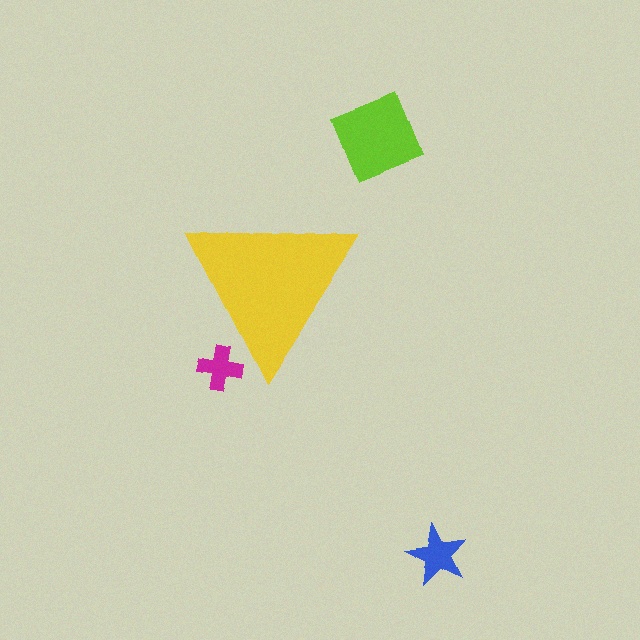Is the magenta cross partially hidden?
Yes, the magenta cross is partially hidden behind the yellow triangle.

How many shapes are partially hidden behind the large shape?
1 shape is partially hidden.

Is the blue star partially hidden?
No, the blue star is fully visible.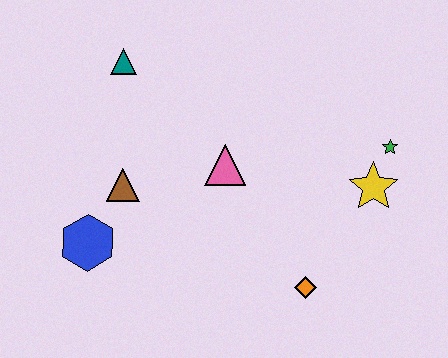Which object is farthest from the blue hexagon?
The green star is farthest from the blue hexagon.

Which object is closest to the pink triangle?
The brown triangle is closest to the pink triangle.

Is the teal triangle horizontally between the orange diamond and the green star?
No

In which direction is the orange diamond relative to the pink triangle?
The orange diamond is below the pink triangle.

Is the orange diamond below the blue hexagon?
Yes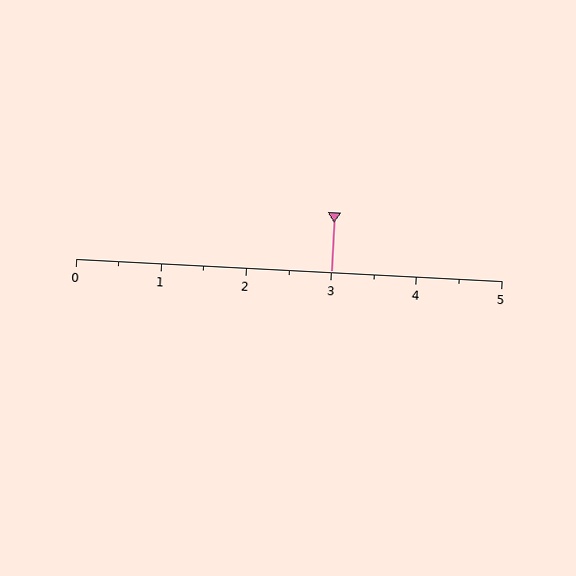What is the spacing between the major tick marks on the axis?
The major ticks are spaced 1 apart.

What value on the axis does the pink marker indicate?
The marker indicates approximately 3.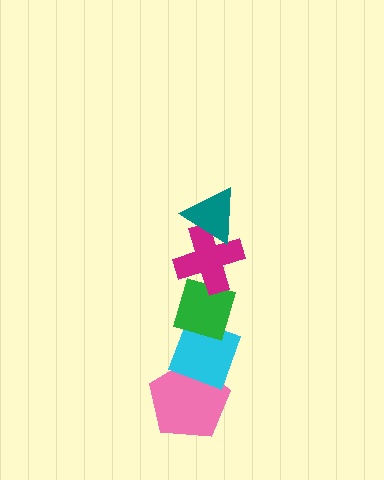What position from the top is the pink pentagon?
The pink pentagon is 5th from the top.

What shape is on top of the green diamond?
The magenta cross is on top of the green diamond.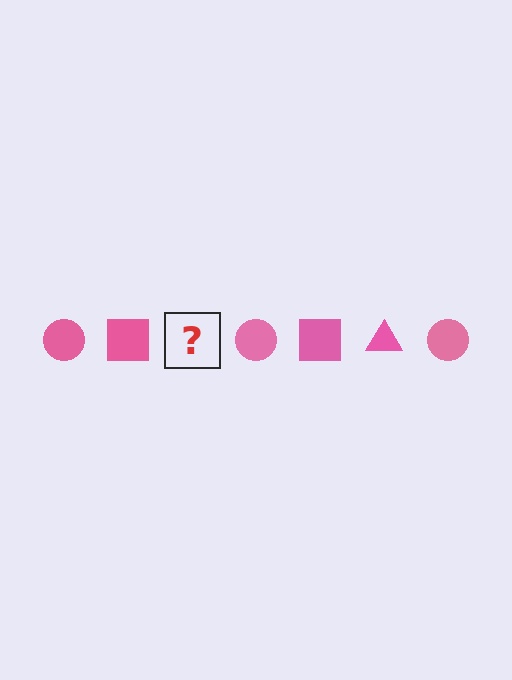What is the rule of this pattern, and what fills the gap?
The rule is that the pattern cycles through circle, square, triangle shapes in pink. The gap should be filled with a pink triangle.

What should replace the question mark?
The question mark should be replaced with a pink triangle.